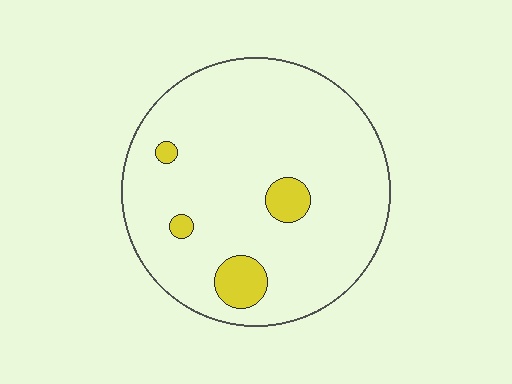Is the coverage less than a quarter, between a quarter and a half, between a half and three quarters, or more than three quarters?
Less than a quarter.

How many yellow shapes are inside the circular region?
4.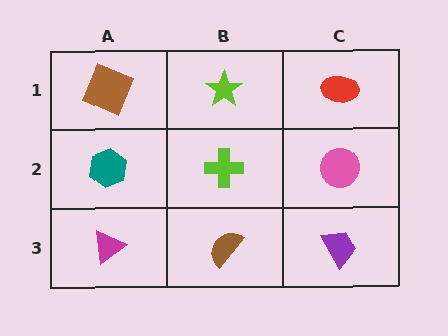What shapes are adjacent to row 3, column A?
A teal hexagon (row 2, column A), a brown semicircle (row 3, column B).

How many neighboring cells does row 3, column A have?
2.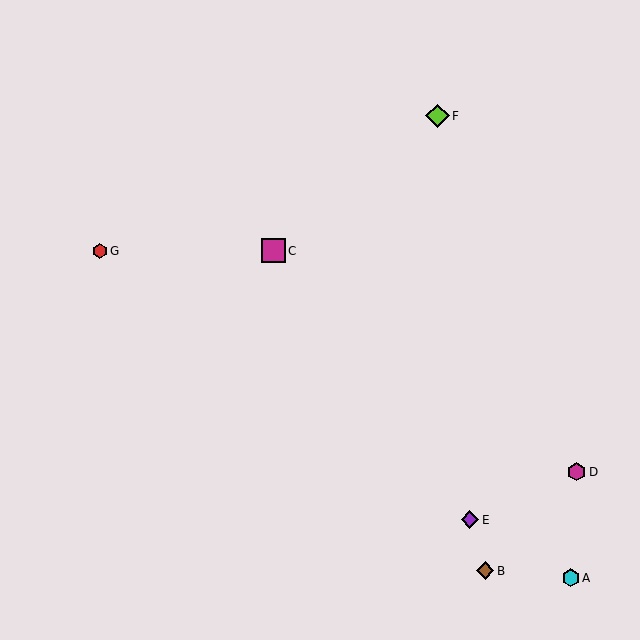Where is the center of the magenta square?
The center of the magenta square is at (273, 251).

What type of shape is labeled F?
Shape F is a lime diamond.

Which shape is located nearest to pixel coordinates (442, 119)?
The lime diamond (labeled F) at (437, 116) is nearest to that location.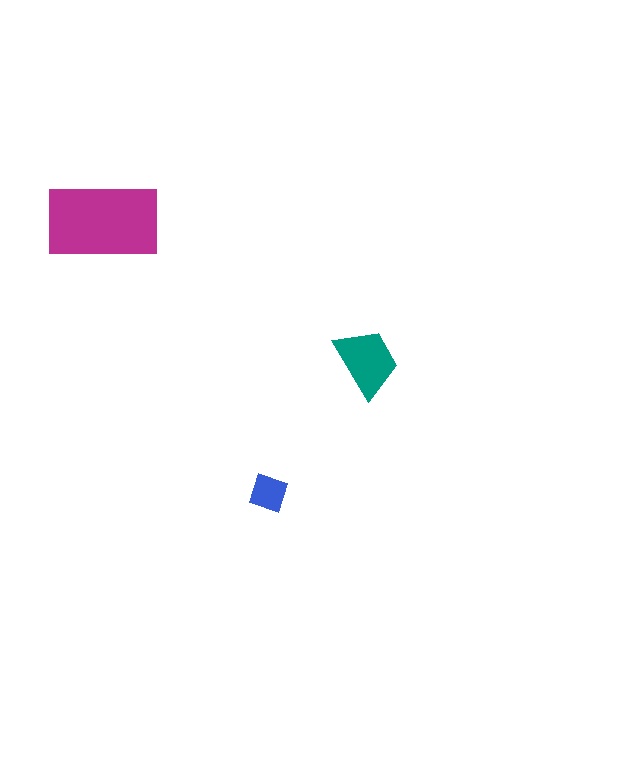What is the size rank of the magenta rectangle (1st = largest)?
1st.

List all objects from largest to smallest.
The magenta rectangle, the teal trapezoid, the blue square.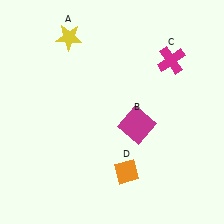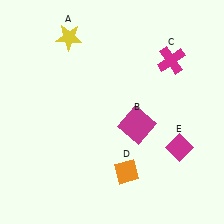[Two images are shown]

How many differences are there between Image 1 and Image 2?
There is 1 difference between the two images.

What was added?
A magenta diamond (E) was added in Image 2.